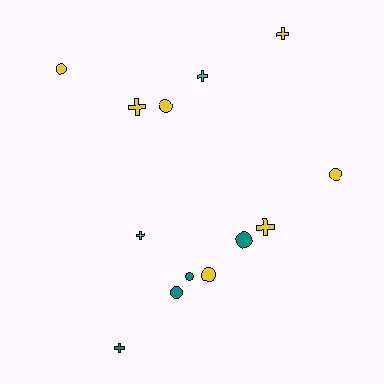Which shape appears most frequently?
Circle, with 7 objects.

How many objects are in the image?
There are 13 objects.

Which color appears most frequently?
Yellow, with 7 objects.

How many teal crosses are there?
There is 1 teal cross.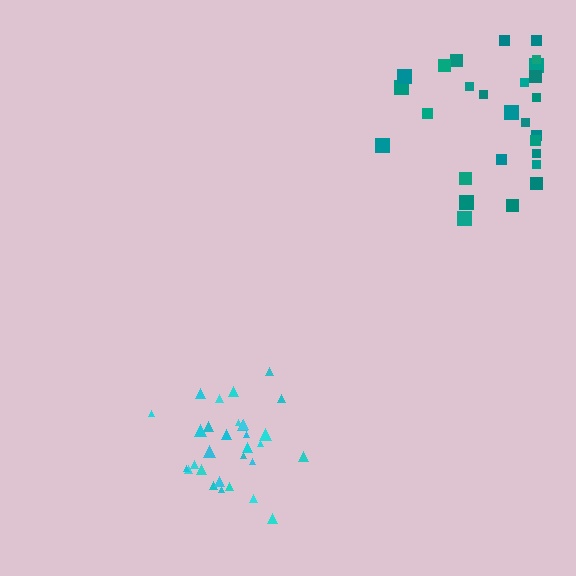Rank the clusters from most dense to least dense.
cyan, teal.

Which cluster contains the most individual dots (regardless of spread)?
Cyan (30).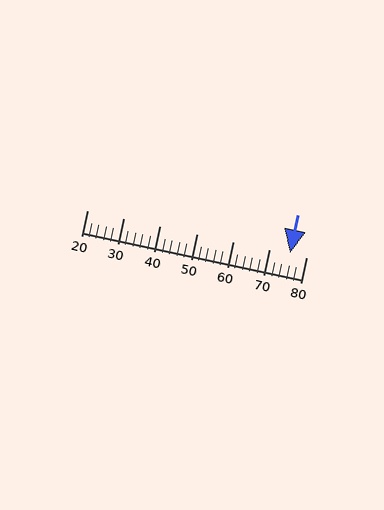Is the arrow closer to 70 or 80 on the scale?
The arrow is closer to 80.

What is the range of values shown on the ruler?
The ruler shows values from 20 to 80.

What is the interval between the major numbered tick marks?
The major tick marks are spaced 10 units apart.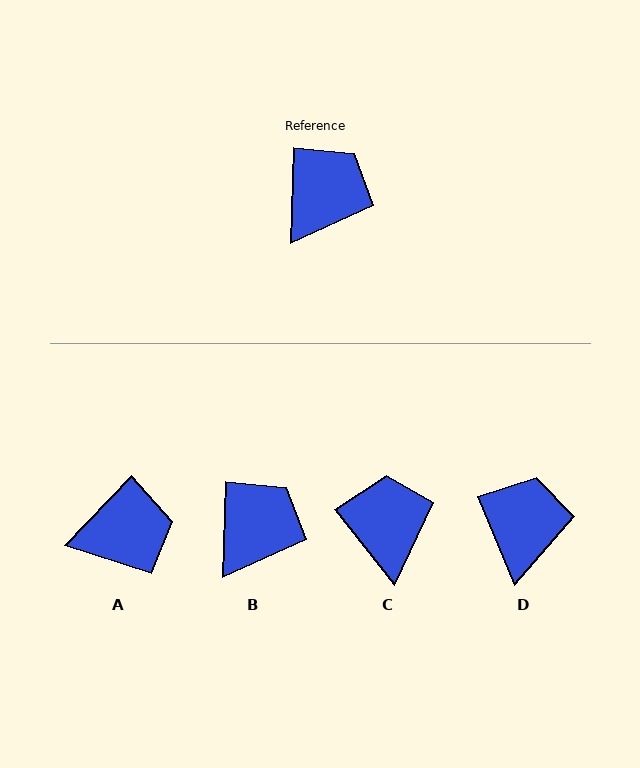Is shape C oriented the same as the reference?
No, it is off by about 40 degrees.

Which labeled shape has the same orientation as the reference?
B.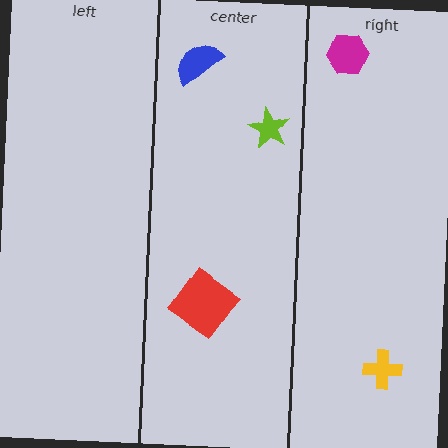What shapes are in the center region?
The red diamond, the lime star, the blue semicircle.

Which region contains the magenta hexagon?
The right region.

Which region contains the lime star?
The center region.